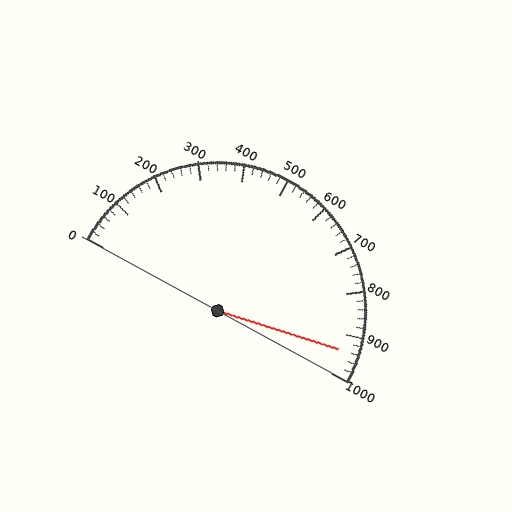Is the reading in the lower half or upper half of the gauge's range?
The reading is in the upper half of the range (0 to 1000).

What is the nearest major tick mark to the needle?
The nearest major tick mark is 900.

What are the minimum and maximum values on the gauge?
The gauge ranges from 0 to 1000.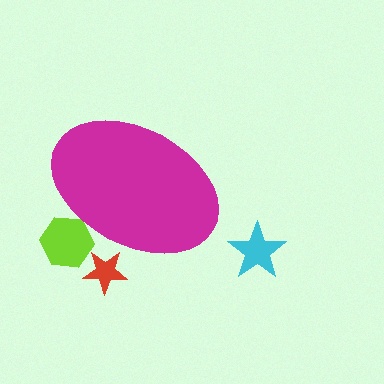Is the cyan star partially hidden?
No, the cyan star is fully visible.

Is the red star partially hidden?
Yes, the red star is partially hidden behind the magenta ellipse.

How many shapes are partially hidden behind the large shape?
2 shapes are partially hidden.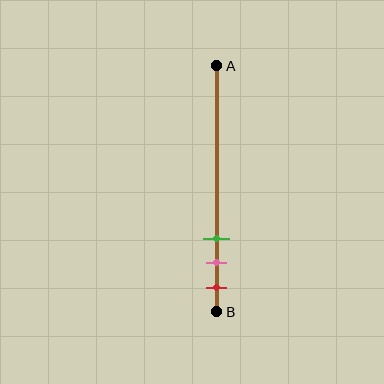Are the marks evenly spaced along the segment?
Yes, the marks are approximately evenly spaced.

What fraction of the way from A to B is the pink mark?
The pink mark is approximately 80% (0.8) of the way from A to B.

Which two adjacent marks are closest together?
The pink and red marks are the closest adjacent pair.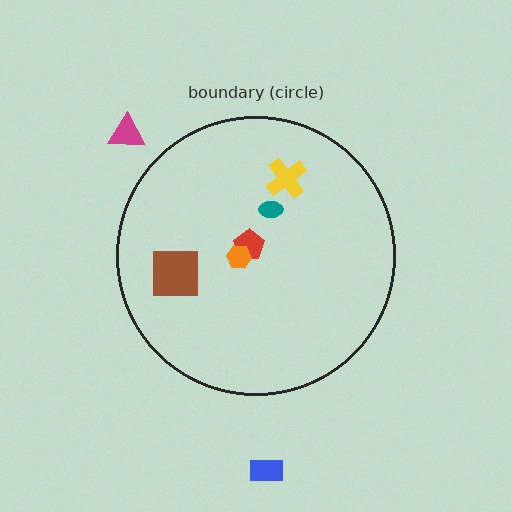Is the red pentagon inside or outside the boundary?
Inside.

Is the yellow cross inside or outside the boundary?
Inside.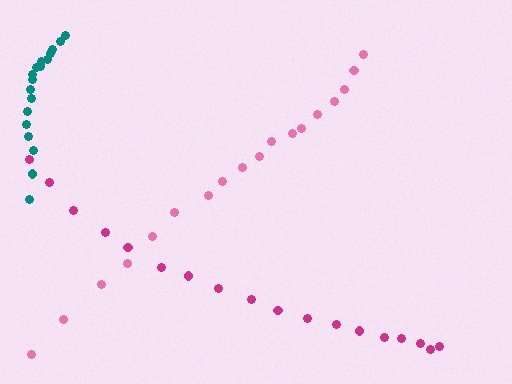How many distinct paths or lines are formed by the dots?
There are 3 distinct paths.